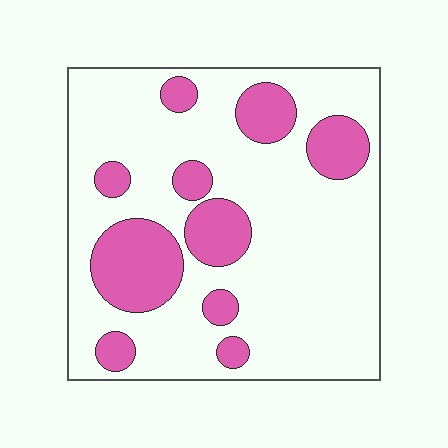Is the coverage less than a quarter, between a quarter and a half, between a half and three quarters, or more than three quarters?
Less than a quarter.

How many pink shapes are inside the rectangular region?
10.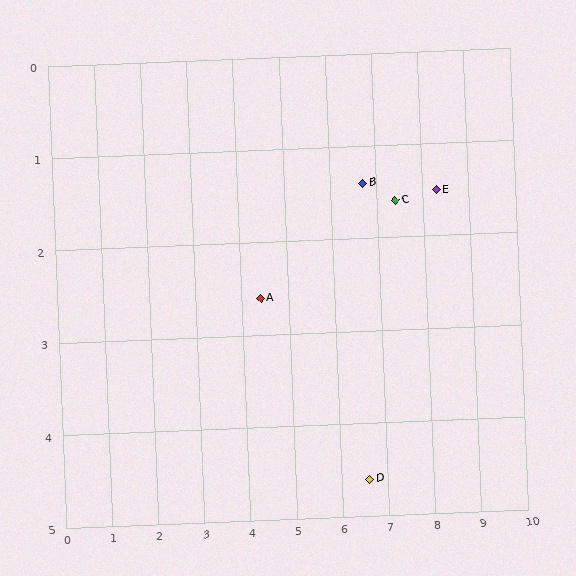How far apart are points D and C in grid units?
Points D and C are about 3.1 grid units apart.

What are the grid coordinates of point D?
Point D is at approximately (6.6, 4.6).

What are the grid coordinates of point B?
Point B is at approximately (6.7, 1.4).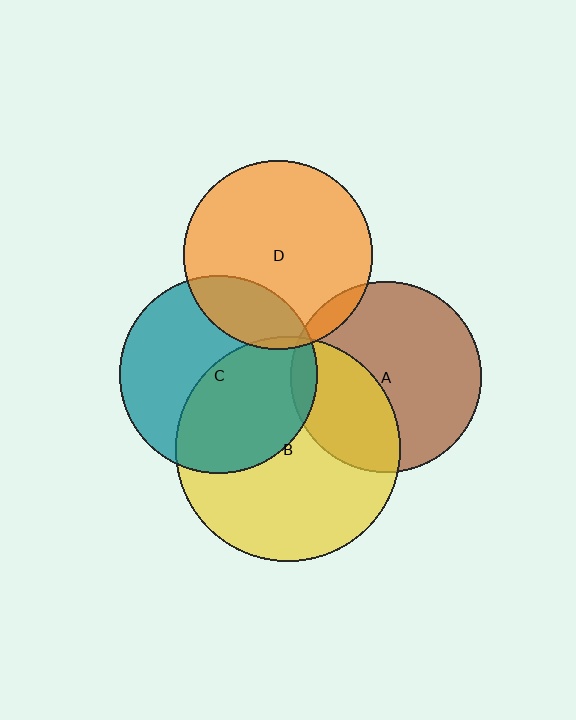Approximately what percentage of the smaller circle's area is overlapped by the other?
Approximately 5%.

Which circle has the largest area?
Circle B (yellow).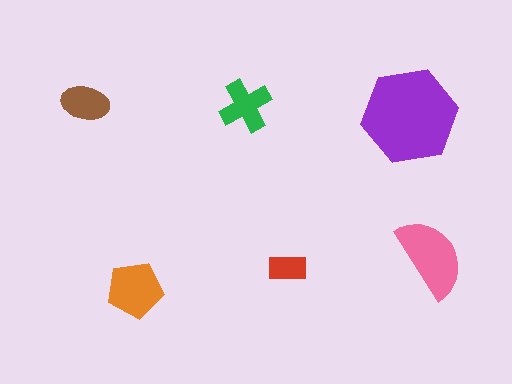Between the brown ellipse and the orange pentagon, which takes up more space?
The orange pentagon.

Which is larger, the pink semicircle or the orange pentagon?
The pink semicircle.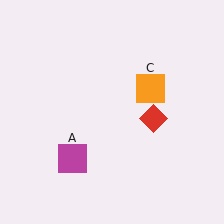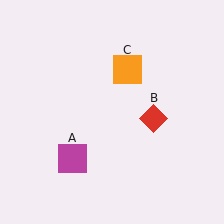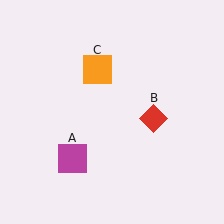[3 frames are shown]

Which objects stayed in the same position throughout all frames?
Magenta square (object A) and red diamond (object B) remained stationary.